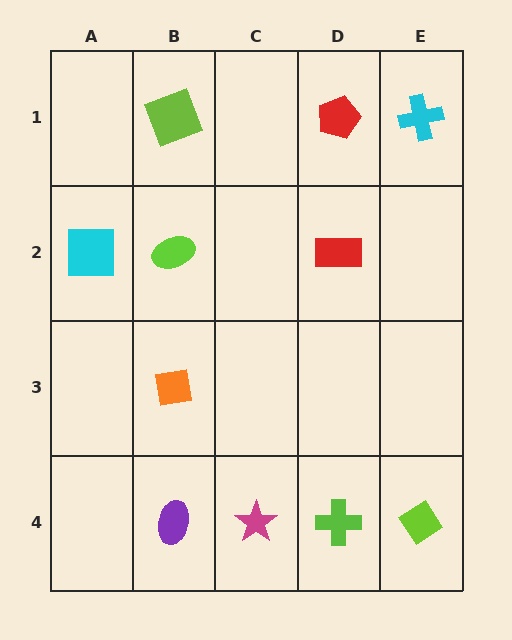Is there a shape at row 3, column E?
No, that cell is empty.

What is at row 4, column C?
A magenta star.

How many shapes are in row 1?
3 shapes.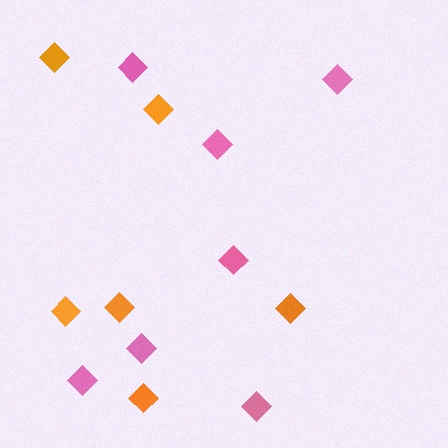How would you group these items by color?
There are 2 groups: one group of orange diamonds (6) and one group of pink diamonds (7).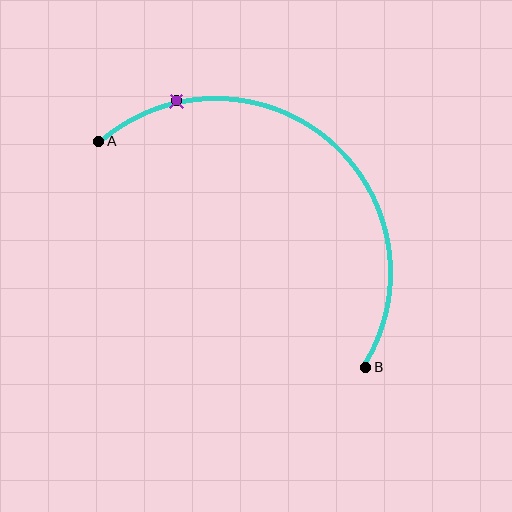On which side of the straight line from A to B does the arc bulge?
The arc bulges above and to the right of the straight line connecting A and B.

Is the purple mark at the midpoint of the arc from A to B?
No. The purple mark lies on the arc but is closer to endpoint A. The arc midpoint would be at the point on the curve equidistant along the arc from both A and B.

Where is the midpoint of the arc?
The arc midpoint is the point on the curve farthest from the straight line joining A and B. It sits above and to the right of that line.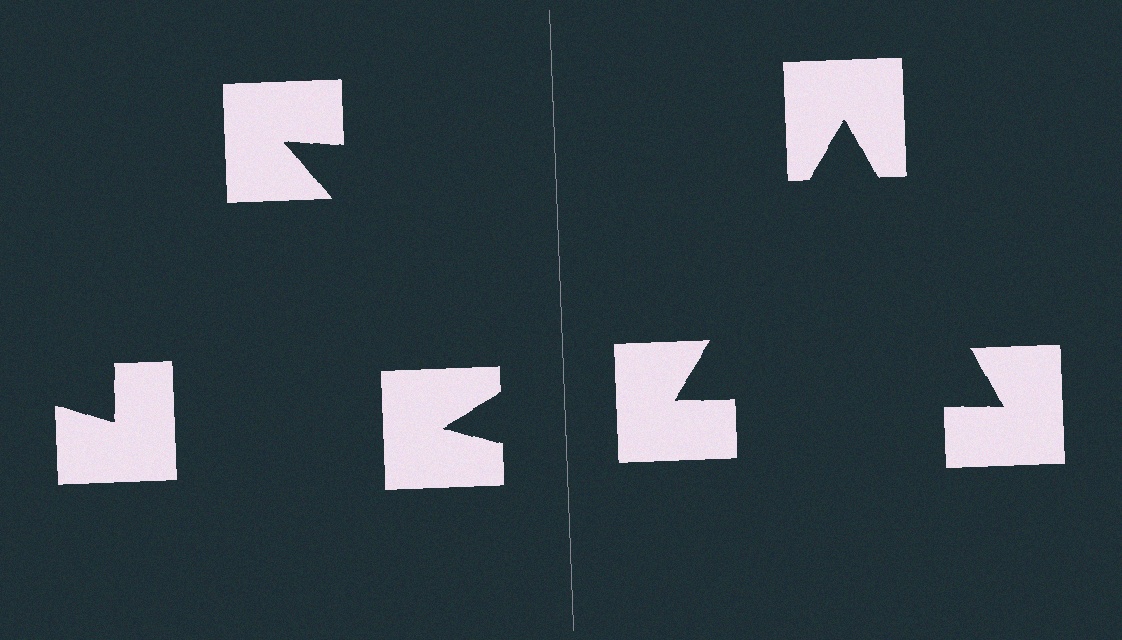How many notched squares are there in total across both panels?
6 — 3 on each side.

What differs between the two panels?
The notched squares are positioned identically on both sides; only the wedge orientations differ. On the right they align to a triangle; on the left they are misaligned.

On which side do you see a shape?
An illusory triangle appears on the right side. On the left side the wedge cuts are rotated, so no coherent shape forms.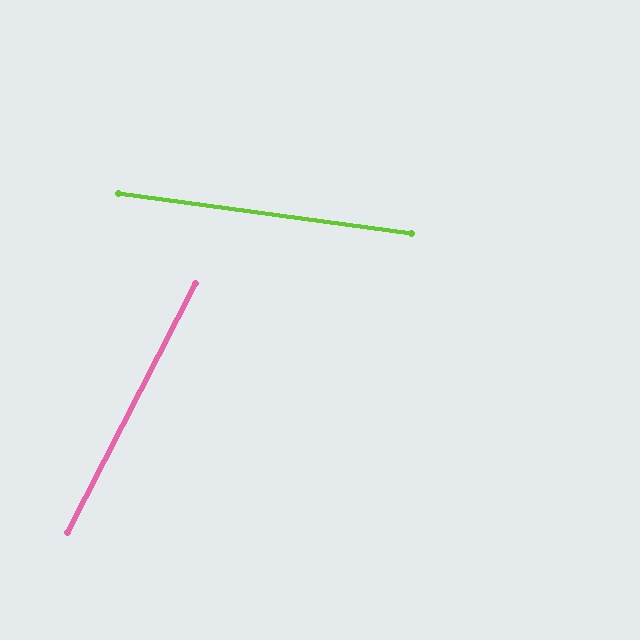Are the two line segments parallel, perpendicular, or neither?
Neither parallel nor perpendicular — they differ by about 71°.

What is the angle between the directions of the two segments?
Approximately 71 degrees.